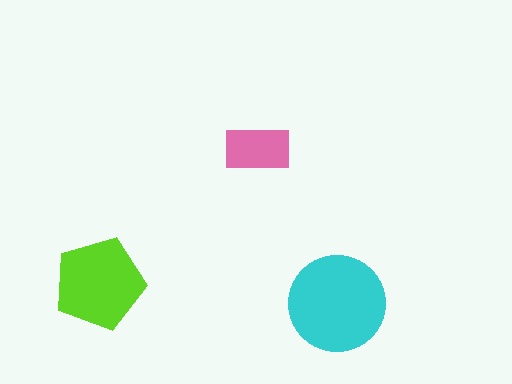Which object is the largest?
The cyan circle.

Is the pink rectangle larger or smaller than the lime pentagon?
Smaller.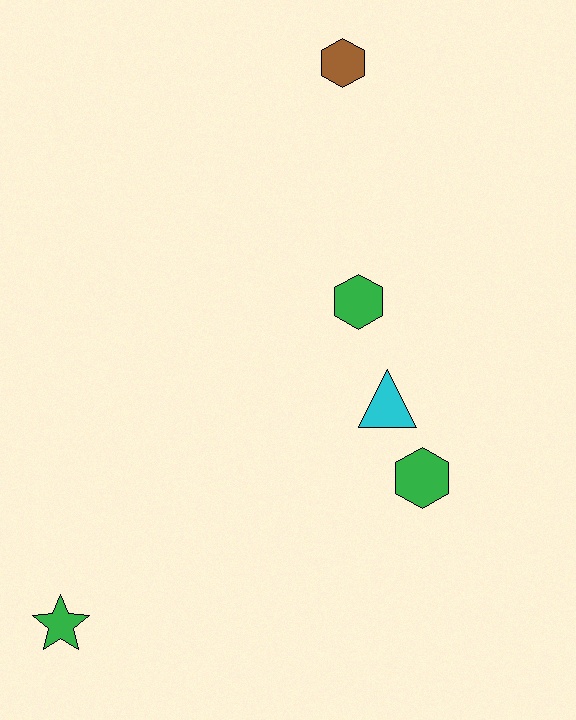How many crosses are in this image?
There are no crosses.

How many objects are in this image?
There are 5 objects.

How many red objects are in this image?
There are no red objects.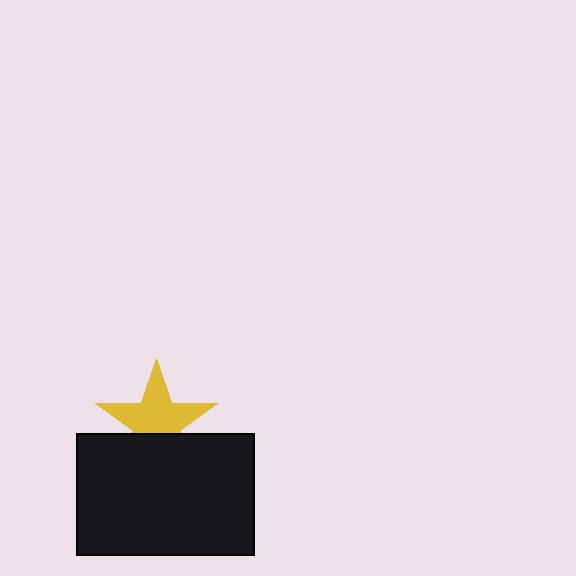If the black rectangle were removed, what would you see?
You would see the complete yellow star.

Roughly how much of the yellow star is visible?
Most of it is visible (roughly 66%).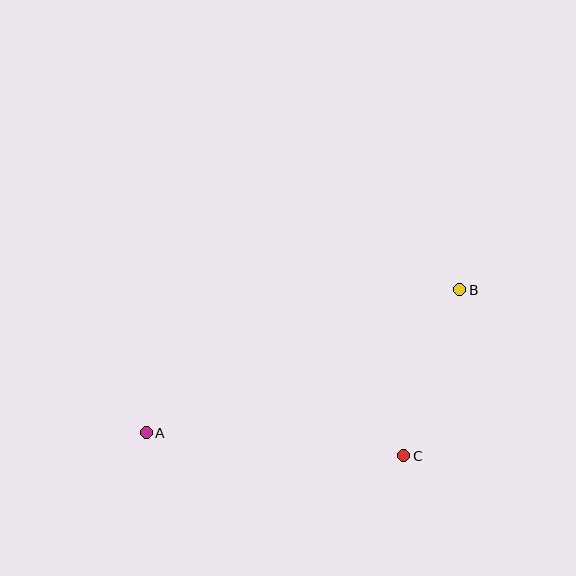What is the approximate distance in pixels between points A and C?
The distance between A and C is approximately 259 pixels.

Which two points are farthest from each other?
Points A and B are farthest from each other.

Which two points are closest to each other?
Points B and C are closest to each other.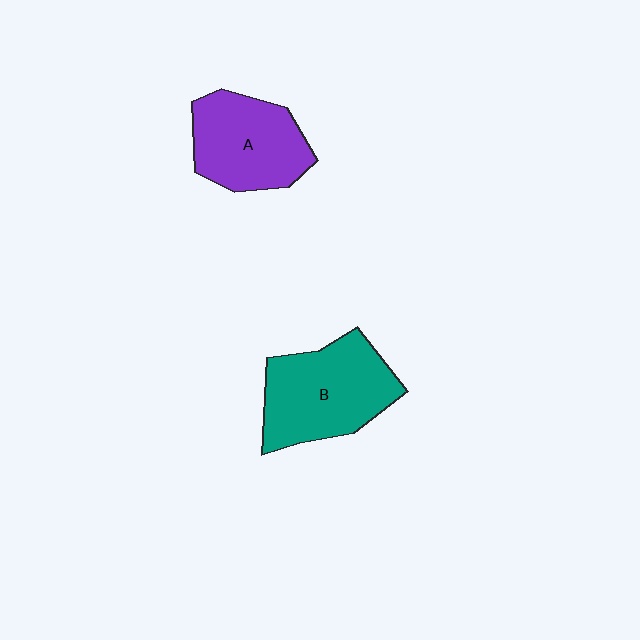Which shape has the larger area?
Shape B (teal).